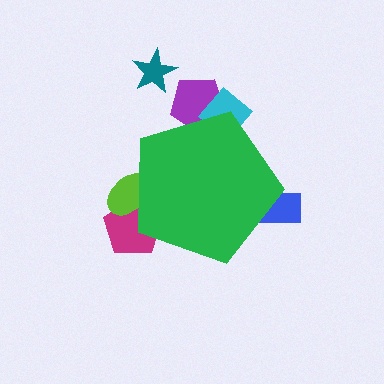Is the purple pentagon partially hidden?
Yes, the purple pentagon is partially hidden behind the green pentagon.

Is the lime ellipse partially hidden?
Yes, the lime ellipse is partially hidden behind the green pentagon.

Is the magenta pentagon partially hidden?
Yes, the magenta pentagon is partially hidden behind the green pentagon.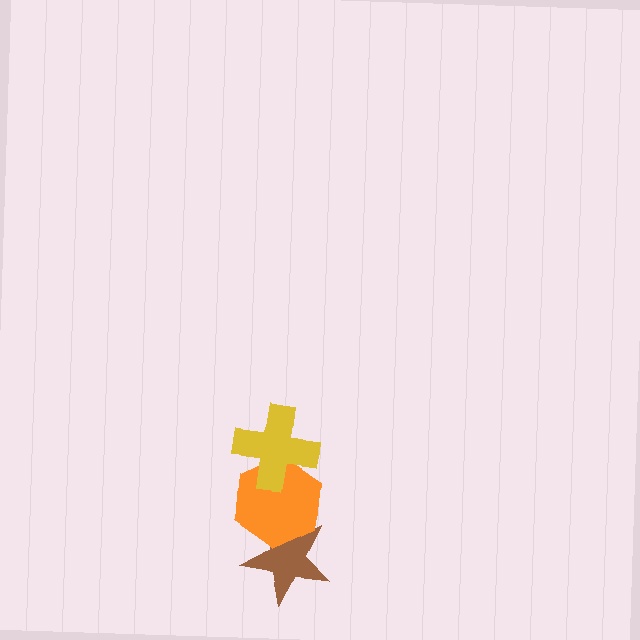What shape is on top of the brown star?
The orange hexagon is on top of the brown star.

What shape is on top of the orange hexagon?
The yellow cross is on top of the orange hexagon.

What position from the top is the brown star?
The brown star is 3rd from the top.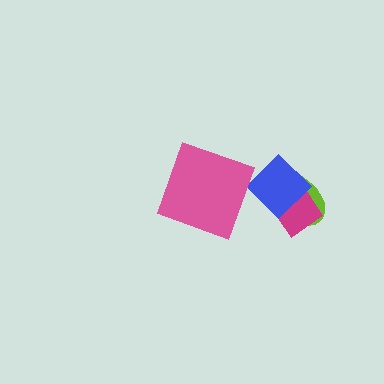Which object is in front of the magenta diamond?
The blue diamond is in front of the magenta diamond.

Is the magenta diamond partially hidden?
Yes, it is partially covered by another shape.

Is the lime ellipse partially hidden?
Yes, it is partially covered by another shape.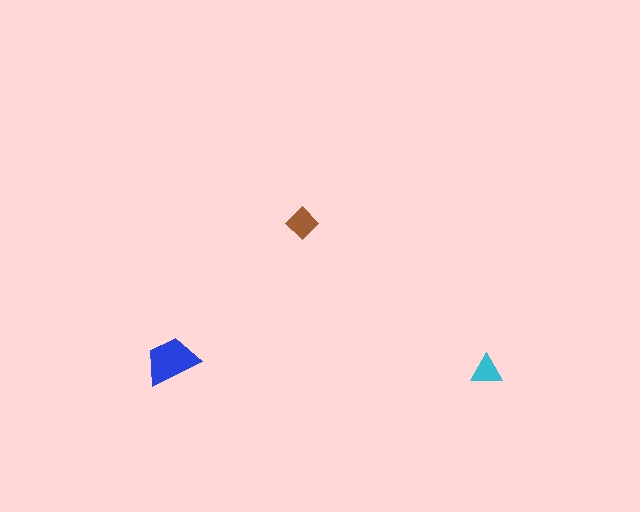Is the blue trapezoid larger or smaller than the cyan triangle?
Larger.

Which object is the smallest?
The cyan triangle.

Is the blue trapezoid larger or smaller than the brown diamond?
Larger.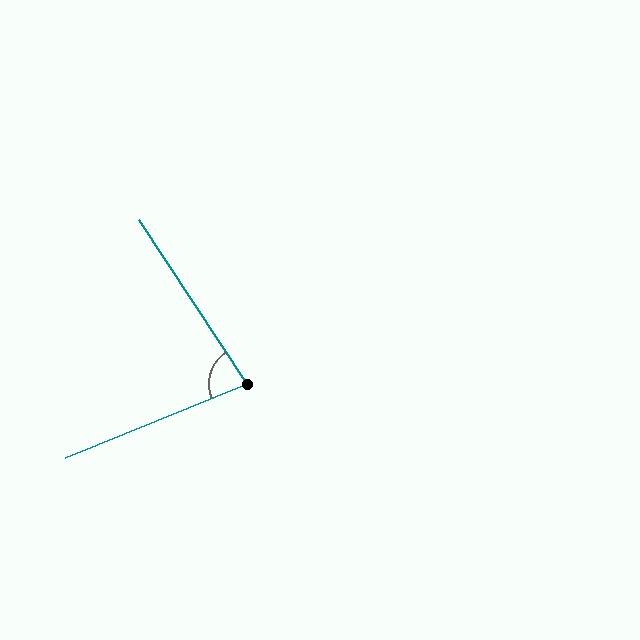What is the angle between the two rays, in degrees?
Approximately 79 degrees.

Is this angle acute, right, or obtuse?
It is acute.